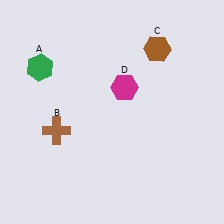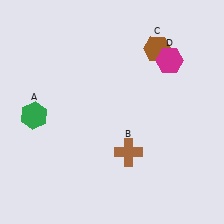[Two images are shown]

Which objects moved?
The objects that moved are: the green hexagon (A), the brown cross (B), the magenta hexagon (D).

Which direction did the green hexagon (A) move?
The green hexagon (A) moved down.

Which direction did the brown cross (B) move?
The brown cross (B) moved right.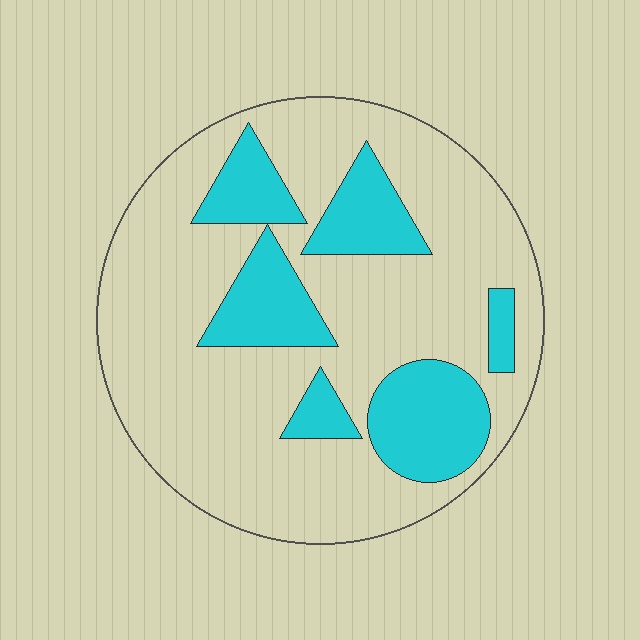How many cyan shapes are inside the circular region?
6.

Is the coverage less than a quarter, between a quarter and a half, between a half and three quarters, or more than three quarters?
Between a quarter and a half.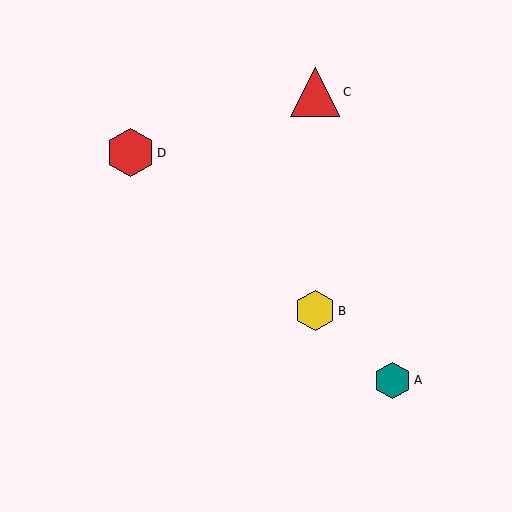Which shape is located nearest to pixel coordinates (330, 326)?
The yellow hexagon (labeled B) at (315, 311) is nearest to that location.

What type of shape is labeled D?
Shape D is a red hexagon.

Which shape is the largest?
The red triangle (labeled C) is the largest.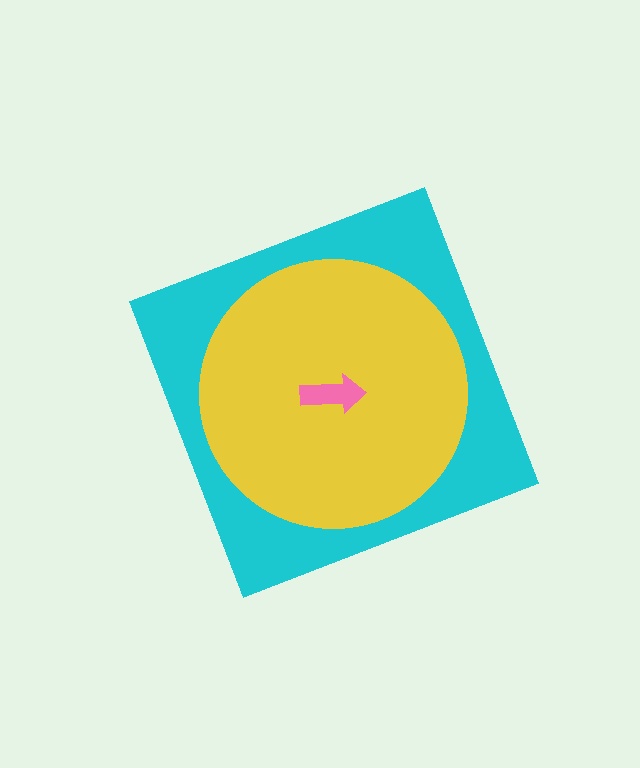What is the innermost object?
The pink arrow.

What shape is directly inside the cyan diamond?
The yellow circle.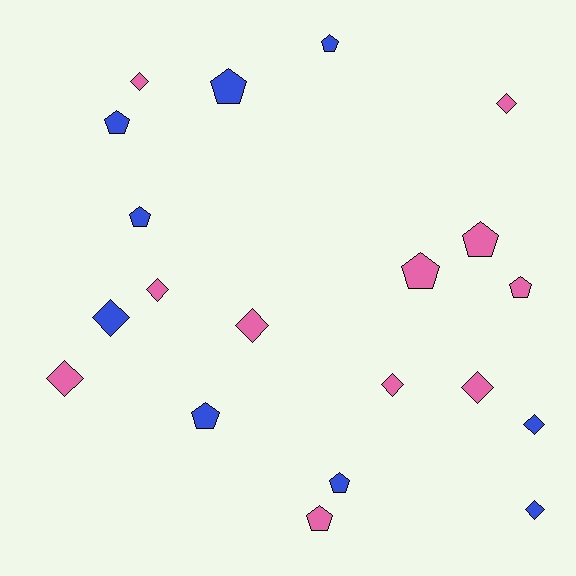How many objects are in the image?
There are 20 objects.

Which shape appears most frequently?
Diamond, with 10 objects.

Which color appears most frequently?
Pink, with 11 objects.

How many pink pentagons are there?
There are 4 pink pentagons.